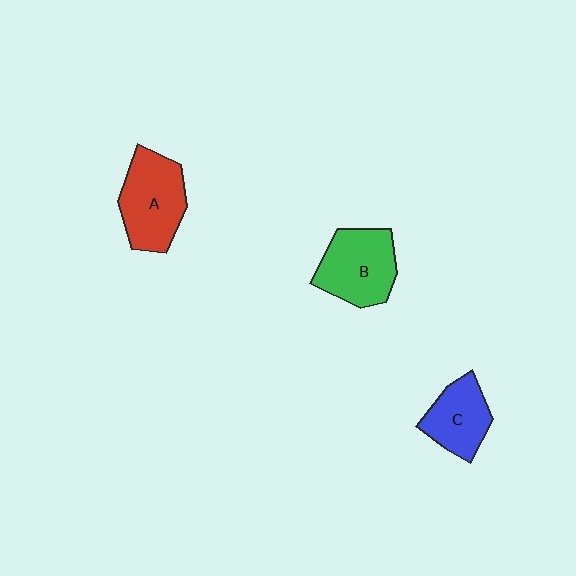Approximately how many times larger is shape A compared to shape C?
Approximately 1.4 times.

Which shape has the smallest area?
Shape C (blue).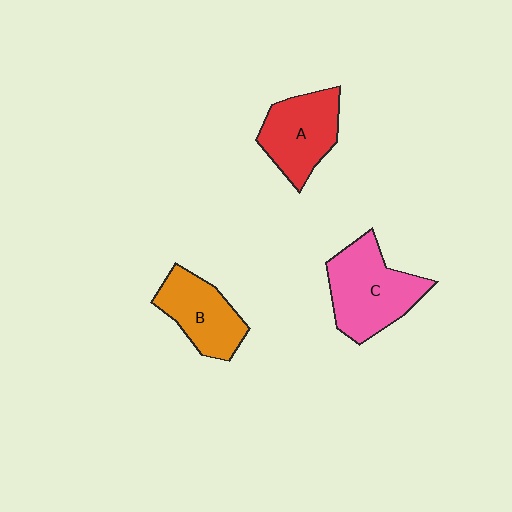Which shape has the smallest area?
Shape B (orange).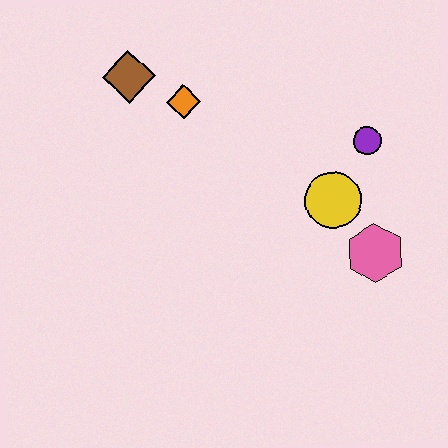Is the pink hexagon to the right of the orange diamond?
Yes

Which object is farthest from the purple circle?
The brown diamond is farthest from the purple circle.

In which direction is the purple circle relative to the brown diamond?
The purple circle is to the right of the brown diamond.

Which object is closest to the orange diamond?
The brown diamond is closest to the orange diamond.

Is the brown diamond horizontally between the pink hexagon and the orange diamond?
No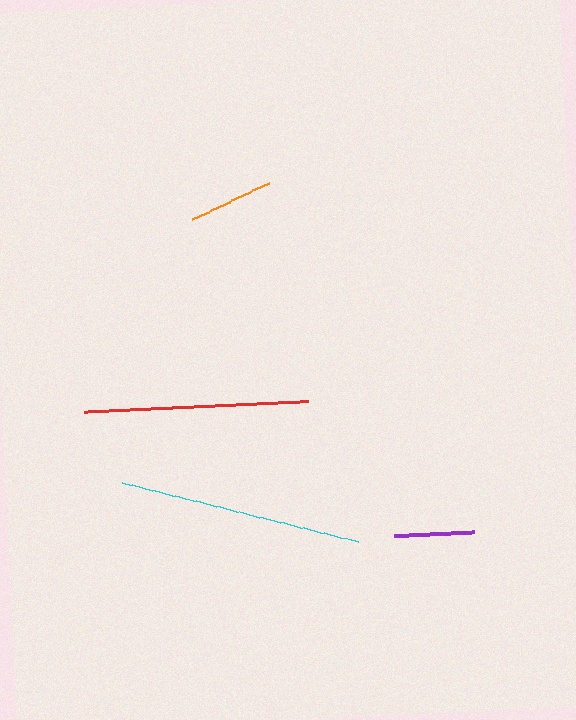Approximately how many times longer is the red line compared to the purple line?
The red line is approximately 2.8 times the length of the purple line.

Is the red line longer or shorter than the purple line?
The red line is longer than the purple line.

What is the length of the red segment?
The red segment is approximately 224 pixels long.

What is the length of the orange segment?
The orange segment is approximately 84 pixels long.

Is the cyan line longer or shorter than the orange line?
The cyan line is longer than the orange line.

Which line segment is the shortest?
The purple line is the shortest at approximately 81 pixels.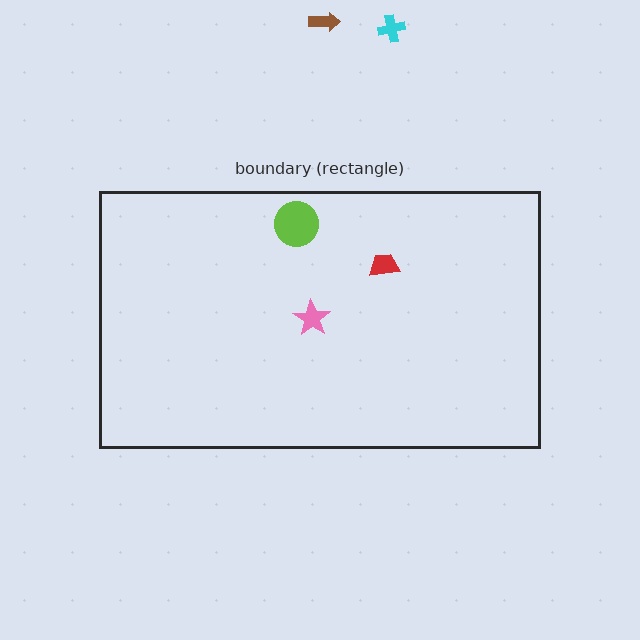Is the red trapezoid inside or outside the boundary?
Inside.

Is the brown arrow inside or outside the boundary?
Outside.